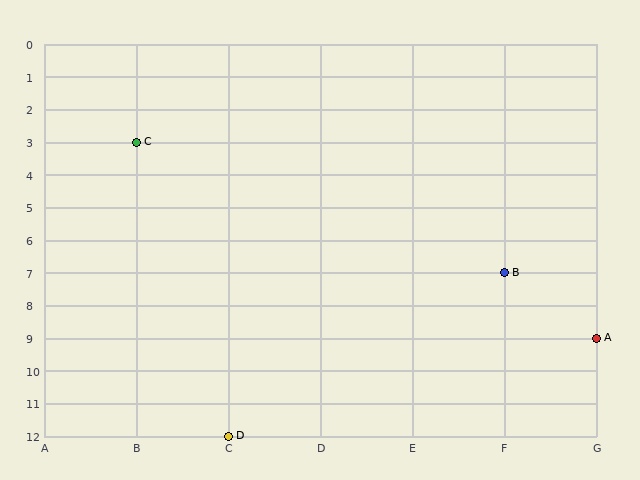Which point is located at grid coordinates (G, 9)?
Point A is at (G, 9).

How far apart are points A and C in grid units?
Points A and C are 5 columns and 6 rows apart (about 7.8 grid units diagonally).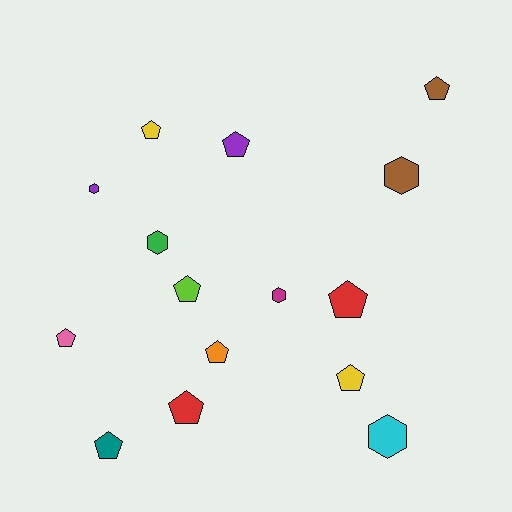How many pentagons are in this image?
There are 10 pentagons.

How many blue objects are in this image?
There are no blue objects.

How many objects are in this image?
There are 15 objects.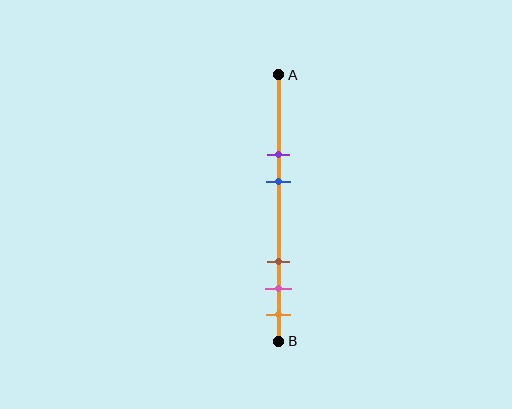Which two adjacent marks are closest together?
The pink and orange marks are the closest adjacent pair.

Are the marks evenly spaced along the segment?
No, the marks are not evenly spaced.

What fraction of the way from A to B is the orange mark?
The orange mark is approximately 90% (0.9) of the way from A to B.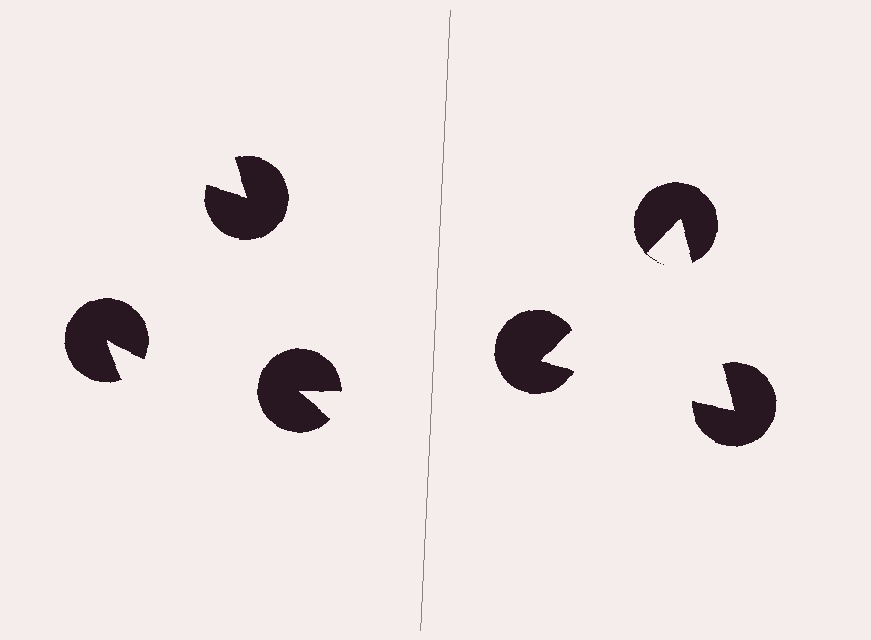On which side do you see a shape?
An illusory triangle appears on the right side. On the left side the wedge cuts are rotated, so no coherent shape forms.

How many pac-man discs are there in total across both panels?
6 — 3 on each side.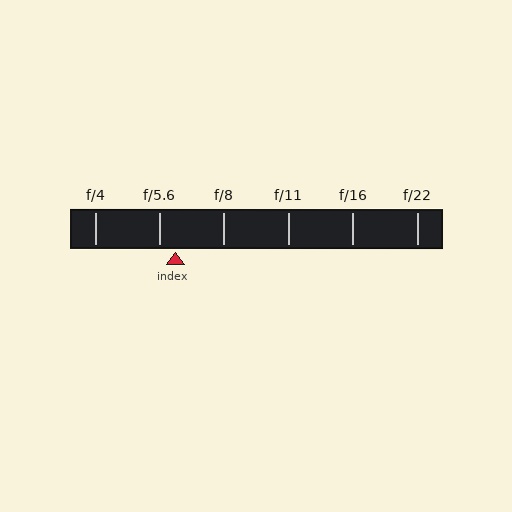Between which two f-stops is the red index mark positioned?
The index mark is between f/5.6 and f/8.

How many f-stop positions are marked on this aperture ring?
There are 6 f-stop positions marked.